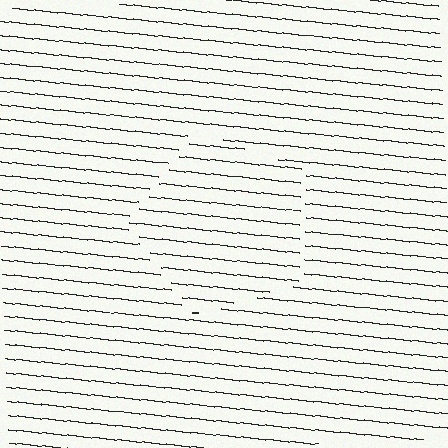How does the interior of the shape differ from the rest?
The interior of the shape contains the same grating, shifted by half a period — the contour is defined by the phase discontinuity where line-ends from the inner and outer gratings abut.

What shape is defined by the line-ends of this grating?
An illusory pentagon. The interior of the shape contains the same grating, shifted by half a period — the contour is defined by the phase discontinuity where line-ends from the inner and outer gratings abut.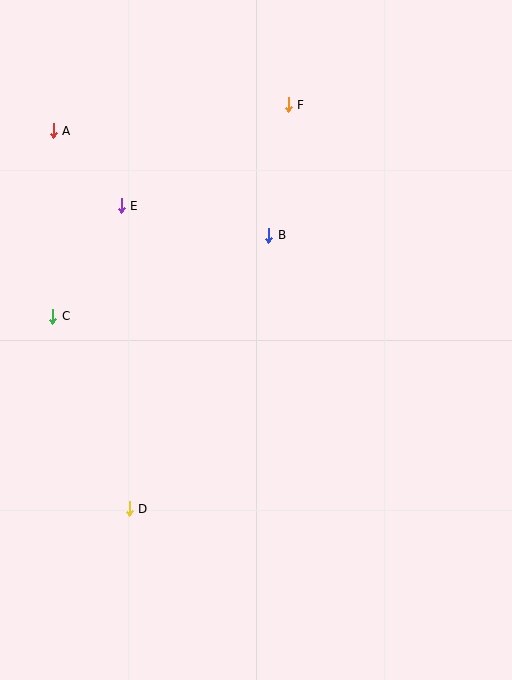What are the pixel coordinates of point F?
Point F is at (288, 105).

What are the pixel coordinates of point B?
Point B is at (269, 235).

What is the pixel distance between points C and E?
The distance between C and E is 130 pixels.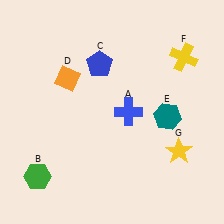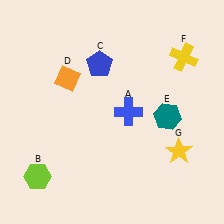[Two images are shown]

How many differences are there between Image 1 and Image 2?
There is 1 difference between the two images.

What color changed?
The hexagon (B) changed from green in Image 1 to lime in Image 2.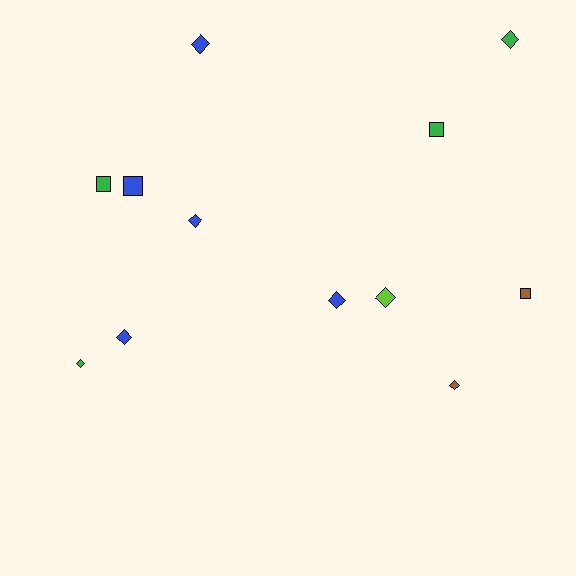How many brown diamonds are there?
There is 1 brown diamond.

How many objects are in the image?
There are 12 objects.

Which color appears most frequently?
Blue, with 5 objects.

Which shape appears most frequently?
Diamond, with 8 objects.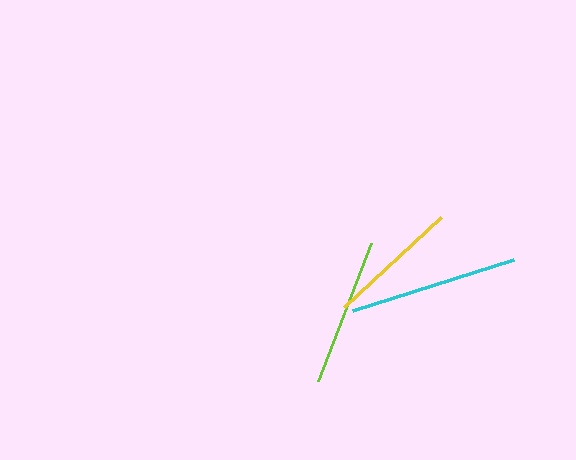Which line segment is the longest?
The cyan line is the longest at approximately 169 pixels.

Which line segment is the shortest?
The yellow line is the shortest at approximately 132 pixels.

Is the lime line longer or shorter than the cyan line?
The cyan line is longer than the lime line.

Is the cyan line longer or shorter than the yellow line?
The cyan line is longer than the yellow line.